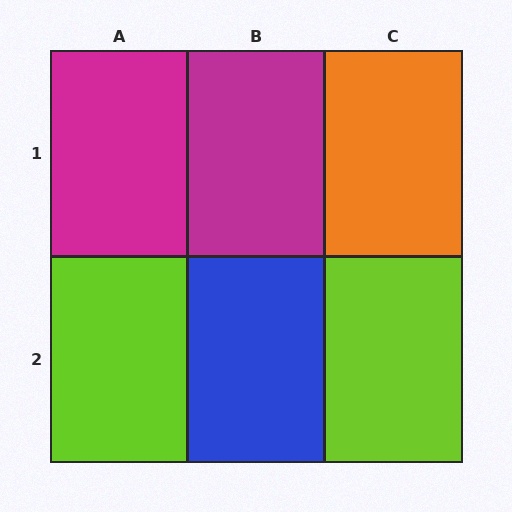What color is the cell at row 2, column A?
Lime.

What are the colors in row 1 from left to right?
Magenta, magenta, orange.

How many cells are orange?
1 cell is orange.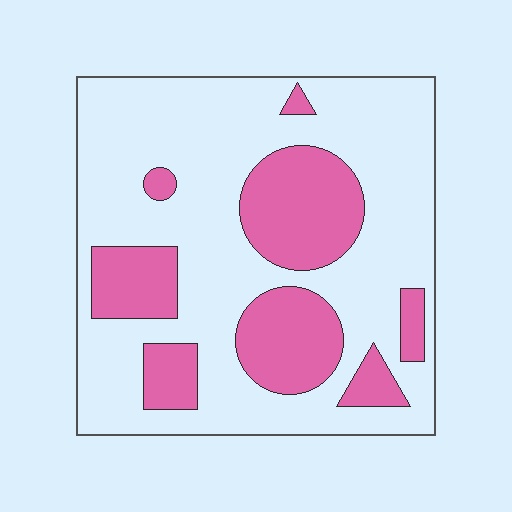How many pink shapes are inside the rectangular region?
8.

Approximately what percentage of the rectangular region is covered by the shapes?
Approximately 30%.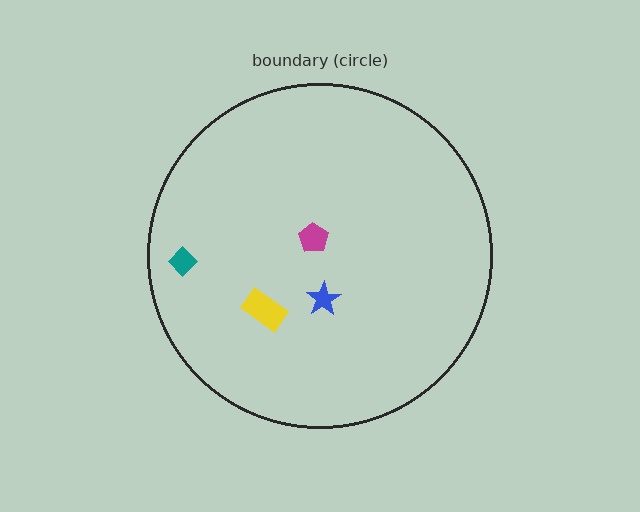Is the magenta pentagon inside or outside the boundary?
Inside.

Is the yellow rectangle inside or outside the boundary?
Inside.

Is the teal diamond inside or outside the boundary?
Inside.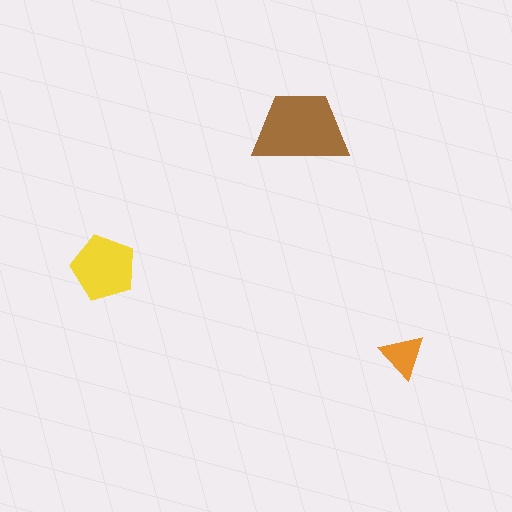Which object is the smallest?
The orange triangle.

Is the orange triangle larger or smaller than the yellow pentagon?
Smaller.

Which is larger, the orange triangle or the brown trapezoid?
The brown trapezoid.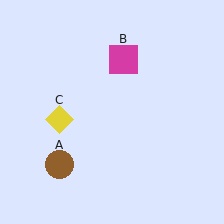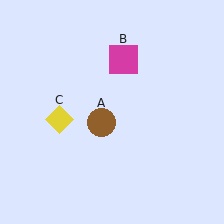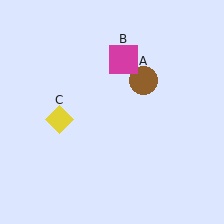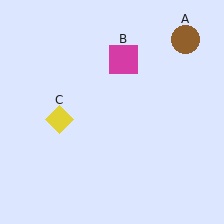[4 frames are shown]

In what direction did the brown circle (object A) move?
The brown circle (object A) moved up and to the right.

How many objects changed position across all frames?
1 object changed position: brown circle (object A).